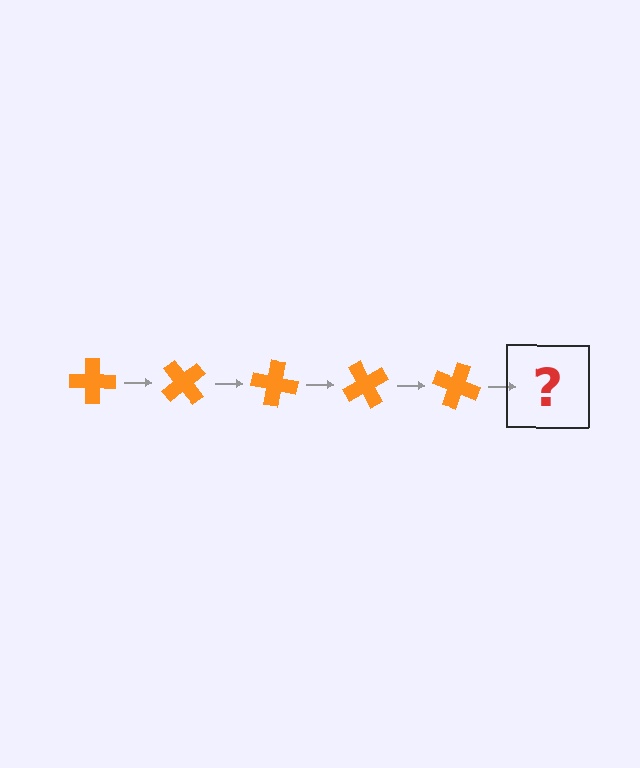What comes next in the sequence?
The next element should be an orange cross rotated 250 degrees.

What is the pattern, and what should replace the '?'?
The pattern is that the cross rotates 50 degrees each step. The '?' should be an orange cross rotated 250 degrees.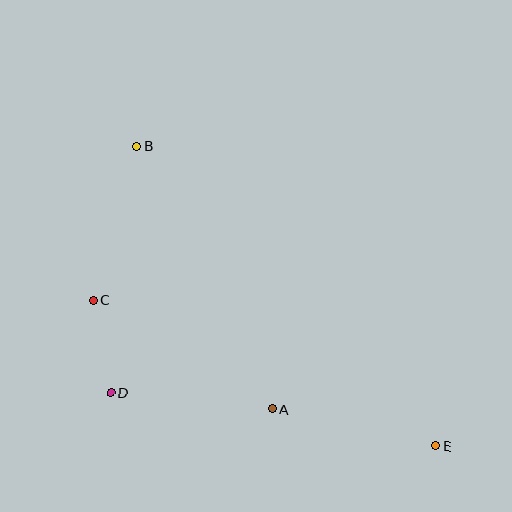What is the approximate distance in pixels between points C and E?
The distance between C and E is approximately 372 pixels.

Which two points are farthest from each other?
Points B and E are farthest from each other.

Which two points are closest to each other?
Points C and D are closest to each other.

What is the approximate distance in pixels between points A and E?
The distance between A and E is approximately 167 pixels.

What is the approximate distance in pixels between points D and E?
The distance between D and E is approximately 329 pixels.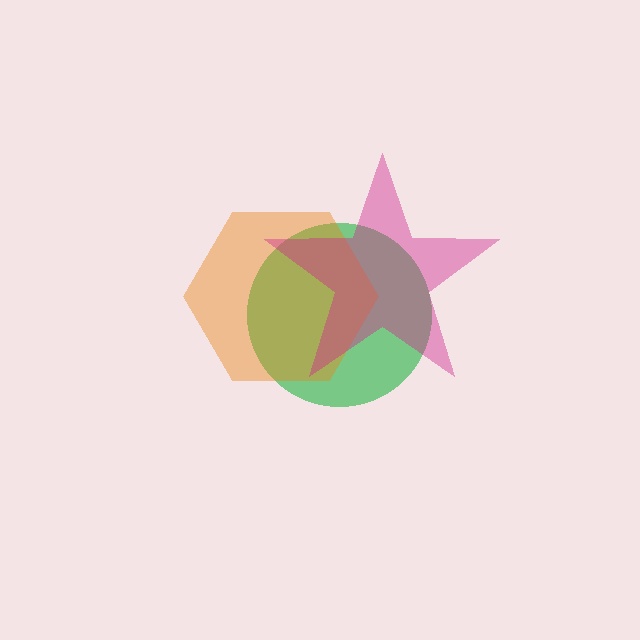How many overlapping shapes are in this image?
There are 3 overlapping shapes in the image.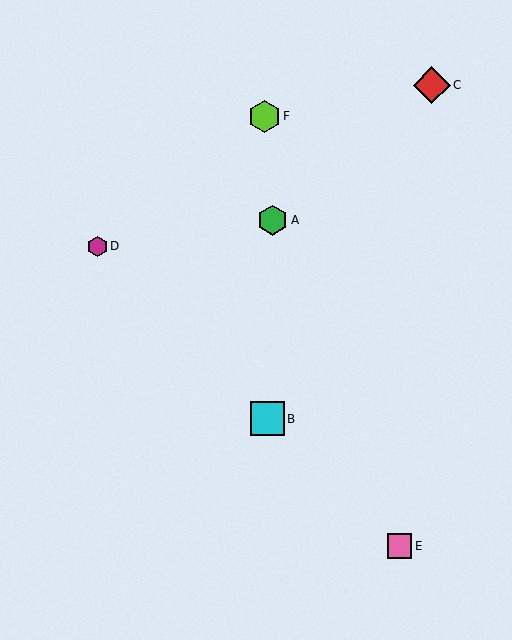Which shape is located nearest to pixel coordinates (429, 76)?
The red diamond (labeled C) at (432, 85) is nearest to that location.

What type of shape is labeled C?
Shape C is a red diamond.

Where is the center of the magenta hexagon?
The center of the magenta hexagon is at (97, 246).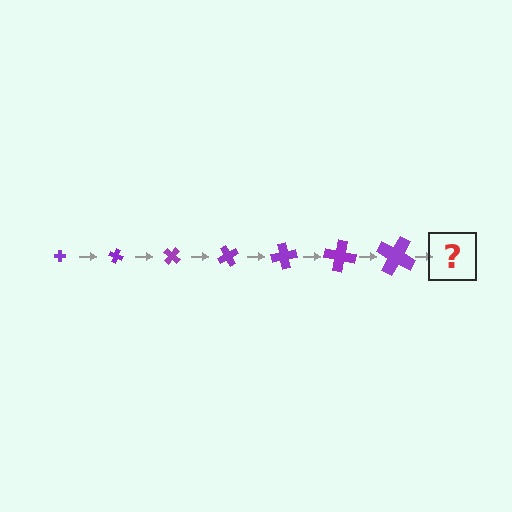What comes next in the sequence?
The next element should be a cross, larger than the previous one and rotated 140 degrees from the start.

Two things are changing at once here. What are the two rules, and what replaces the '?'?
The two rules are that the cross grows larger each step and it rotates 20 degrees each step. The '?' should be a cross, larger than the previous one and rotated 140 degrees from the start.